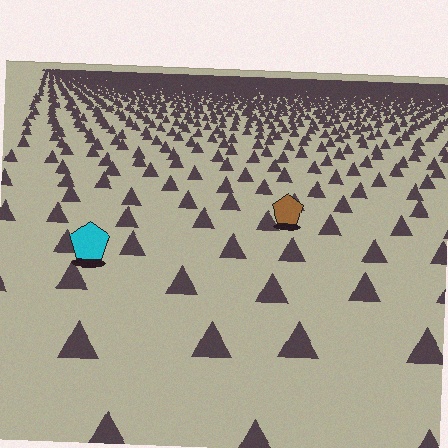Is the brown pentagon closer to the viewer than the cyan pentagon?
No. The cyan pentagon is closer — you can tell from the texture gradient: the ground texture is coarser near it.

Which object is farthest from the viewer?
The brown pentagon is farthest from the viewer. It appears smaller and the ground texture around it is denser.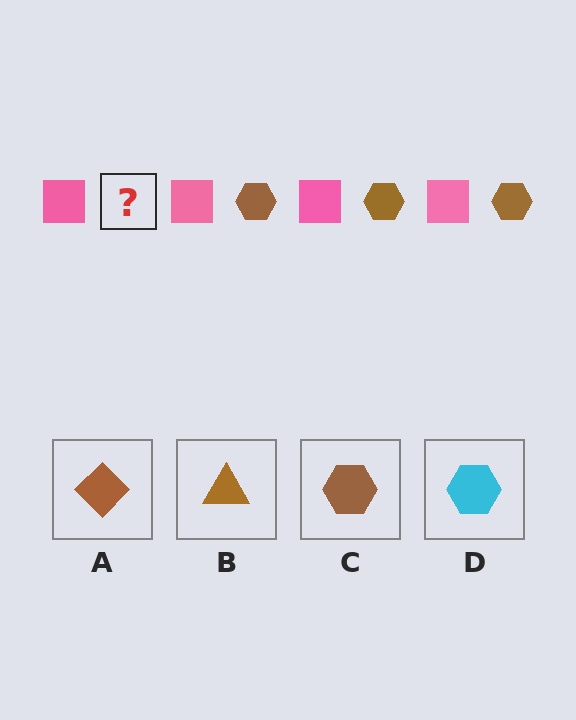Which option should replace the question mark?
Option C.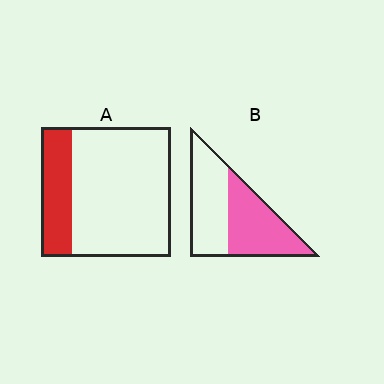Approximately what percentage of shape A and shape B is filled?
A is approximately 25% and B is approximately 50%.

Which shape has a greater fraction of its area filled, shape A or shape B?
Shape B.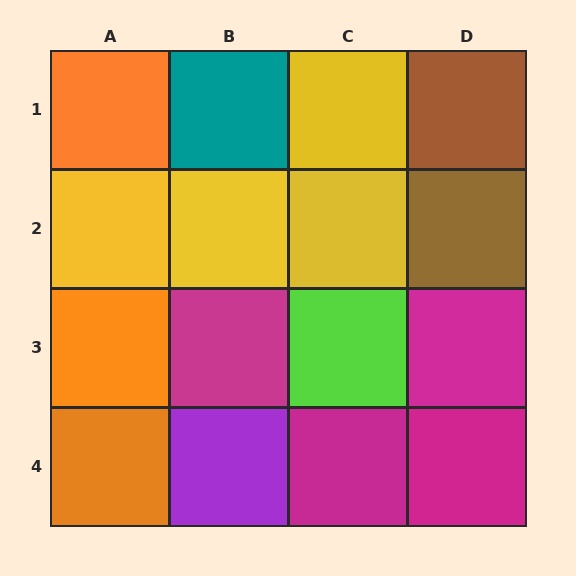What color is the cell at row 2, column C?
Yellow.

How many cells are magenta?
4 cells are magenta.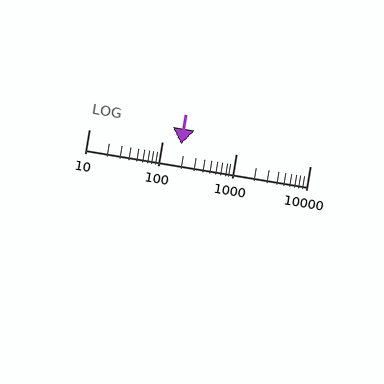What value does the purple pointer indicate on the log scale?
The pointer indicates approximately 180.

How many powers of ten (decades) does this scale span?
The scale spans 3 decades, from 10 to 10000.